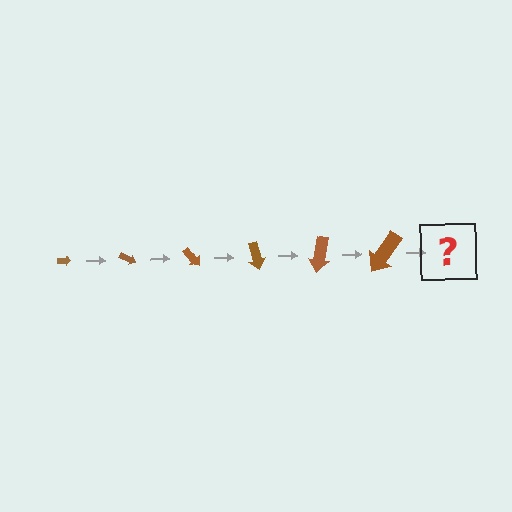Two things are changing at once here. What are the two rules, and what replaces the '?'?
The two rules are that the arrow grows larger each step and it rotates 25 degrees each step. The '?' should be an arrow, larger than the previous one and rotated 150 degrees from the start.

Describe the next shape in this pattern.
It should be an arrow, larger than the previous one and rotated 150 degrees from the start.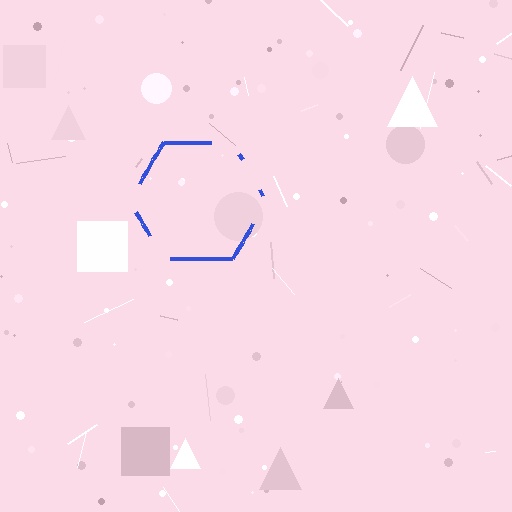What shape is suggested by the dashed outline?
The dashed outline suggests a hexagon.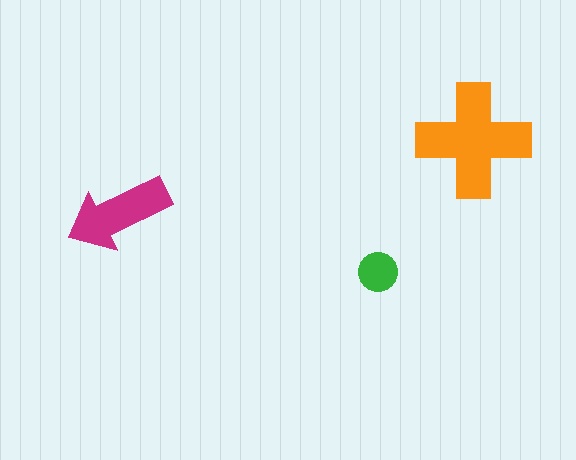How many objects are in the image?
There are 3 objects in the image.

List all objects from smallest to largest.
The green circle, the magenta arrow, the orange cross.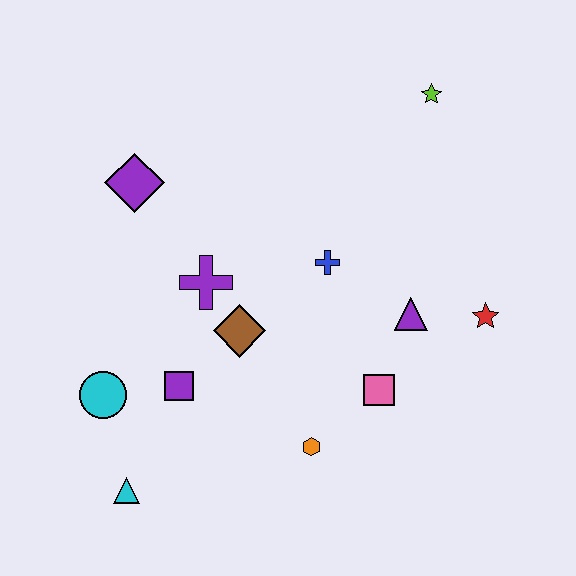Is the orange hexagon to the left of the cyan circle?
No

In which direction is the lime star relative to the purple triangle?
The lime star is above the purple triangle.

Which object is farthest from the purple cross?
The lime star is farthest from the purple cross.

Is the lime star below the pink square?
No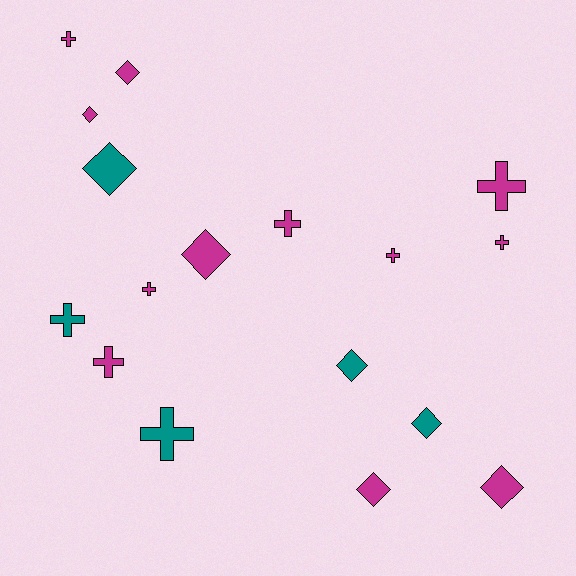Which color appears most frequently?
Magenta, with 12 objects.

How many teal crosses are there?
There are 2 teal crosses.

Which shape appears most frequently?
Cross, with 9 objects.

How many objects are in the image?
There are 17 objects.